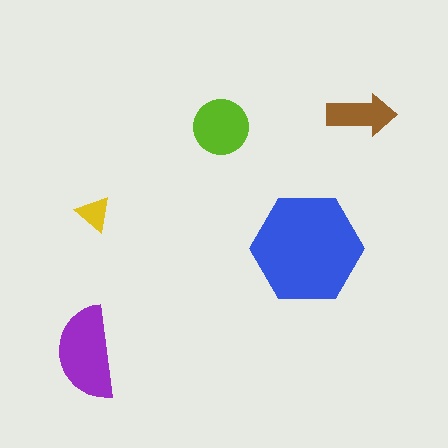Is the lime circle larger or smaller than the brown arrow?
Larger.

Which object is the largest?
The blue hexagon.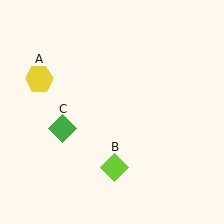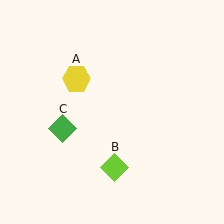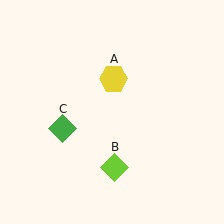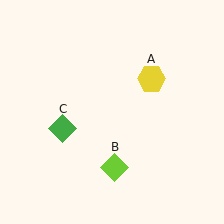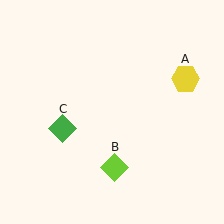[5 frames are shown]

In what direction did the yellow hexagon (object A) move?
The yellow hexagon (object A) moved right.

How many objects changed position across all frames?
1 object changed position: yellow hexagon (object A).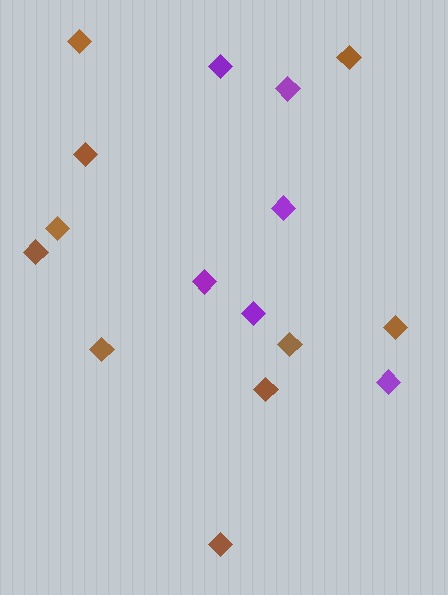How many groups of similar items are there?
There are 2 groups: one group of brown diamonds (10) and one group of purple diamonds (6).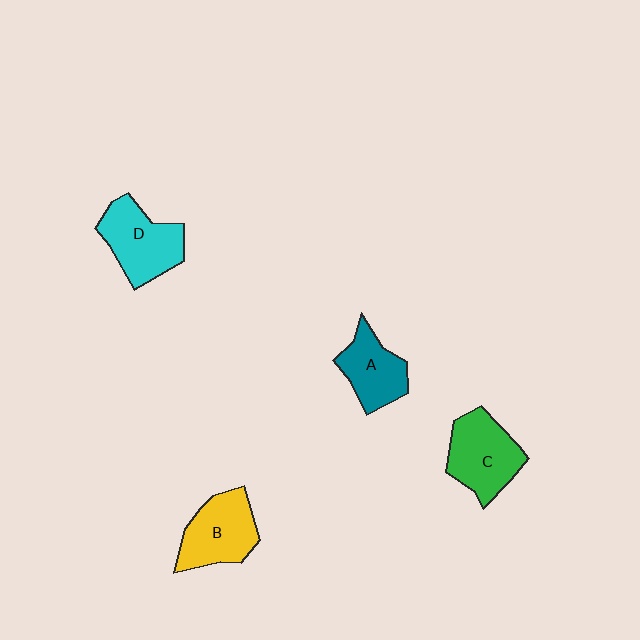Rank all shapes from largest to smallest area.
From largest to smallest: C (green), D (cyan), B (yellow), A (teal).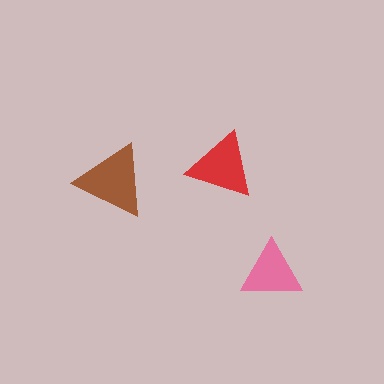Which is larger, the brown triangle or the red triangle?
The brown one.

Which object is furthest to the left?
The brown triangle is leftmost.